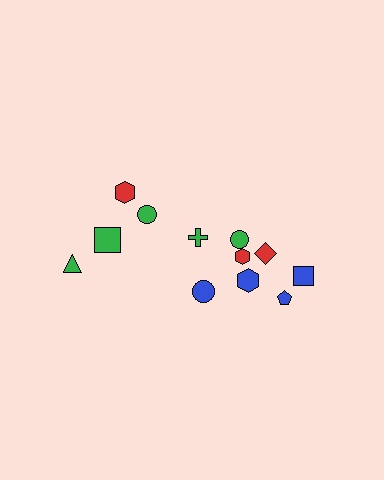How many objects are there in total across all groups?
There are 12 objects.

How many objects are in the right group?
There are 8 objects.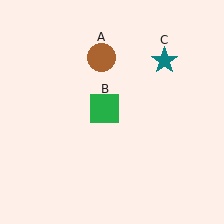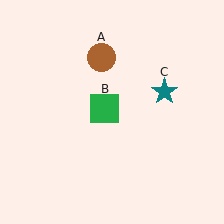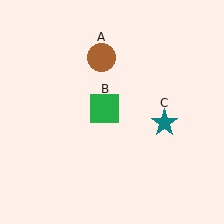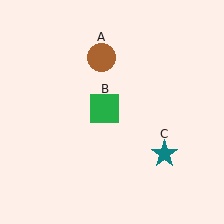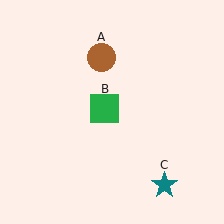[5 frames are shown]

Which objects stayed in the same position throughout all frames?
Brown circle (object A) and green square (object B) remained stationary.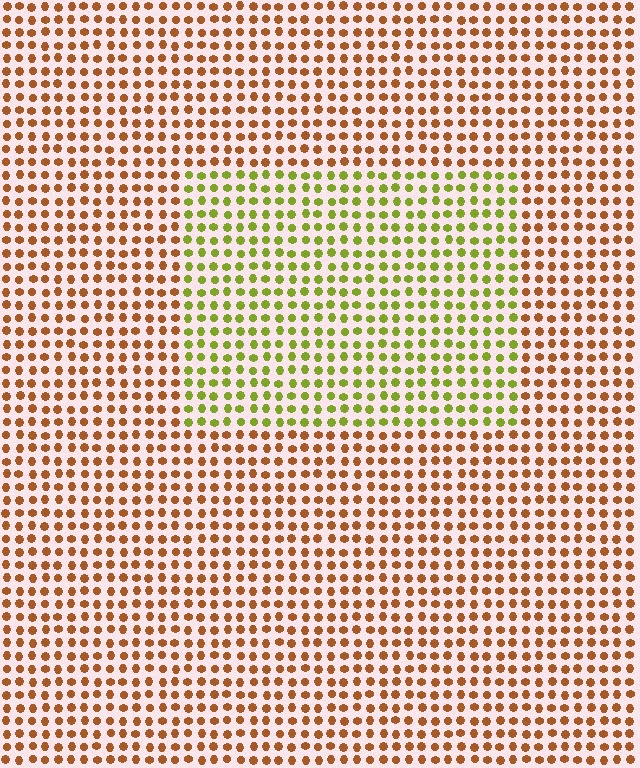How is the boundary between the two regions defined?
The boundary is defined purely by a slight shift in hue (about 55 degrees). Spacing, size, and orientation are identical on both sides.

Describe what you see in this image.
The image is filled with small brown elements in a uniform arrangement. A rectangle-shaped region is visible where the elements are tinted to a slightly different hue, forming a subtle color boundary.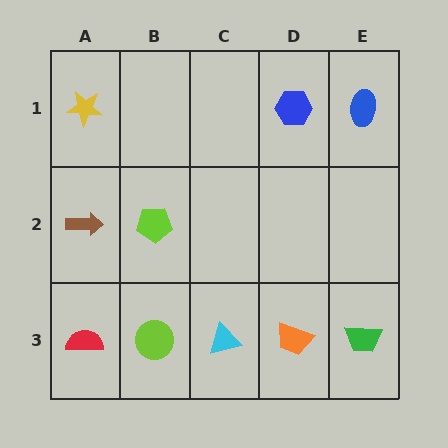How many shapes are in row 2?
2 shapes.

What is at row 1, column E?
A blue ellipse.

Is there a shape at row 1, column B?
No, that cell is empty.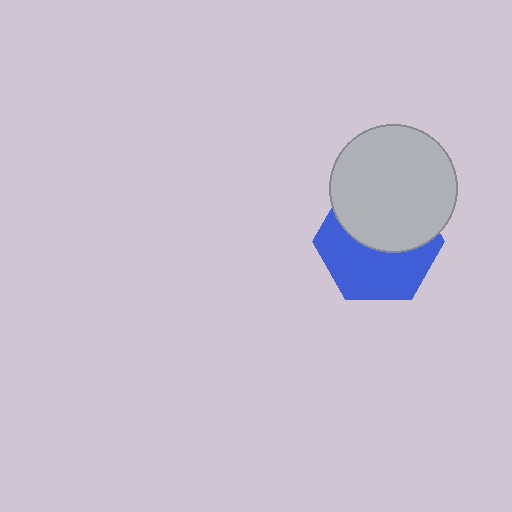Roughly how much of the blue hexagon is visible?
About half of it is visible (roughly 51%).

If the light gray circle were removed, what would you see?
You would see the complete blue hexagon.